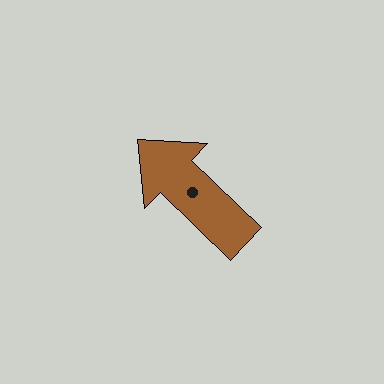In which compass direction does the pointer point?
Northwest.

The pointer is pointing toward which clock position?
Roughly 10 o'clock.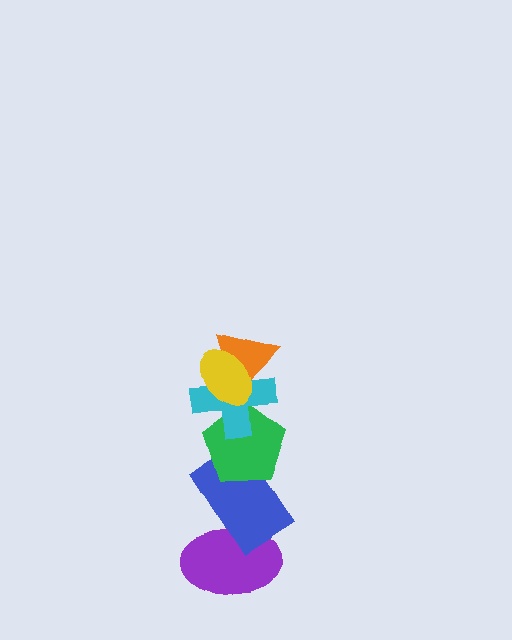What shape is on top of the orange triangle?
The yellow ellipse is on top of the orange triangle.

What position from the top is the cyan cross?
The cyan cross is 3rd from the top.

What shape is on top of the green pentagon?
The cyan cross is on top of the green pentagon.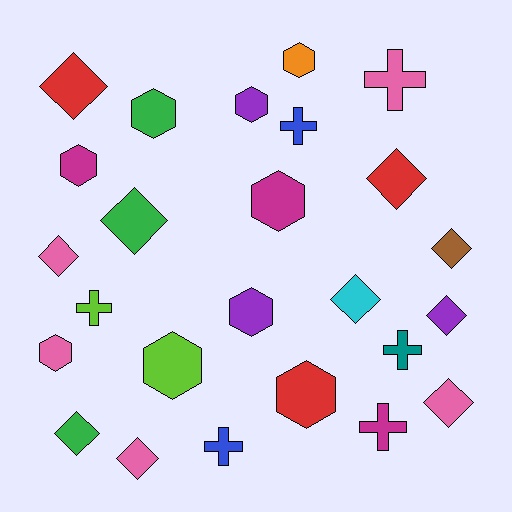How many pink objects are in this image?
There are 5 pink objects.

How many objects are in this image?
There are 25 objects.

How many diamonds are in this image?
There are 10 diamonds.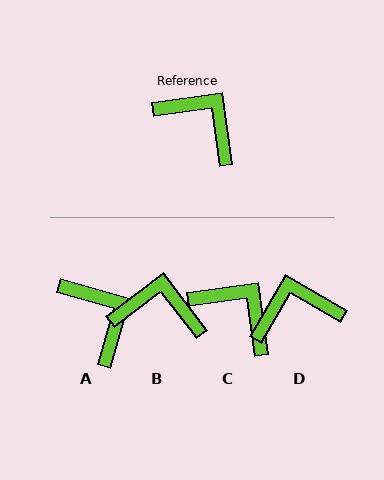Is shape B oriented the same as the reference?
No, it is off by about 30 degrees.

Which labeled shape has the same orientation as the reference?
C.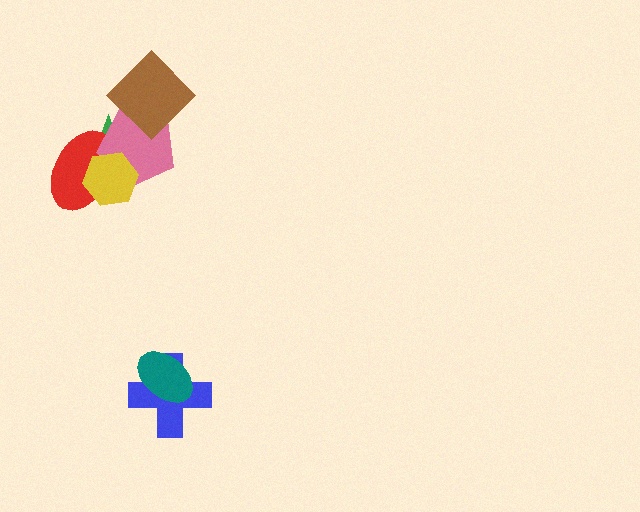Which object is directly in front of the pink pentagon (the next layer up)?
The yellow hexagon is directly in front of the pink pentagon.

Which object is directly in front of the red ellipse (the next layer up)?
The pink pentagon is directly in front of the red ellipse.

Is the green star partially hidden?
Yes, it is partially covered by another shape.